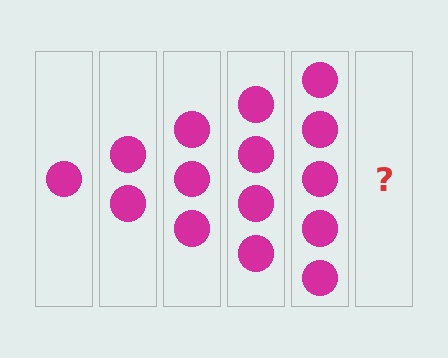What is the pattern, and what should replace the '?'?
The pattern is that each step adds one more circle. The '?' should be 6 circles.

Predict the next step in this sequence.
The next step is 6 circles.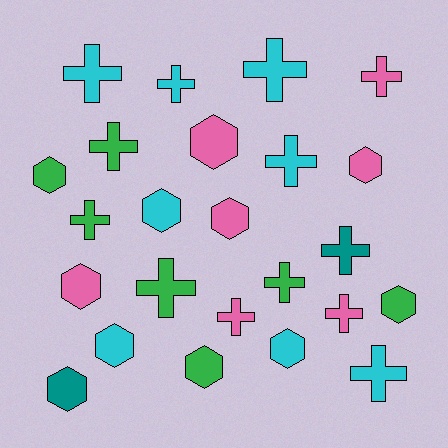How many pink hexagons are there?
There are 4 pink hexagons.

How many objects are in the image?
There are 24 objects.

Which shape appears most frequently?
Cross, with 13 objects.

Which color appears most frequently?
Cyan, with 8 objects.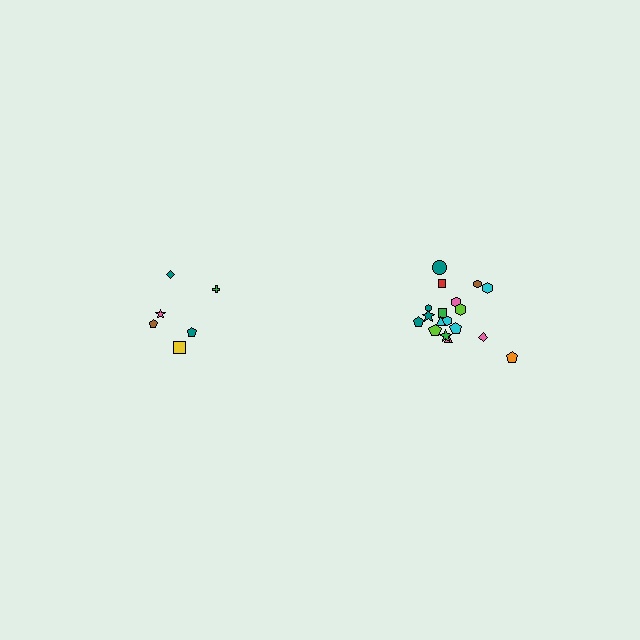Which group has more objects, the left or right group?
The right group.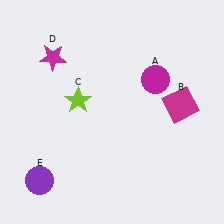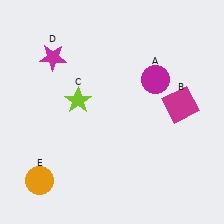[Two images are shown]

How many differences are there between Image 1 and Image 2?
There is 1 difference between the two images.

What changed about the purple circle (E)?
In Image 1, E is purple. In Image 2, it changed to orange.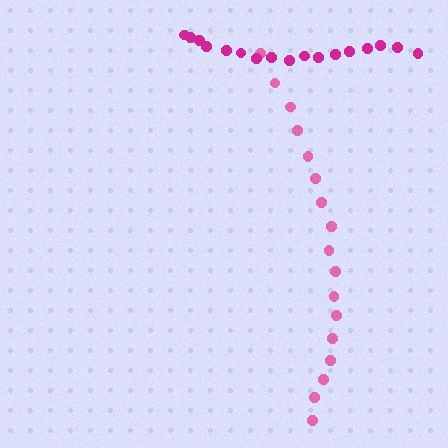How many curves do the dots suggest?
There are 2 distinct paths.